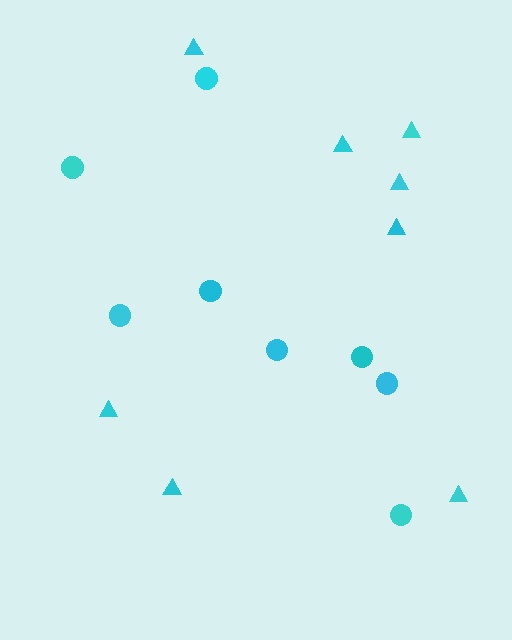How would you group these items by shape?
There are 2 groups: one group of triangles (8) and one group of circles (8).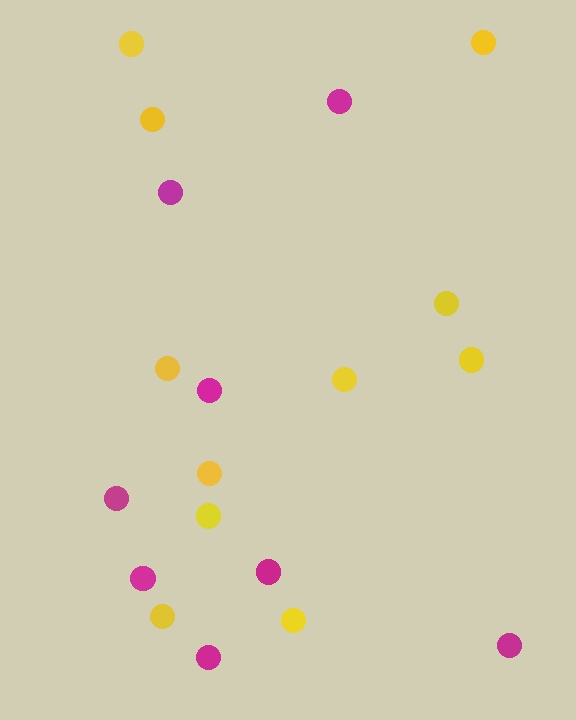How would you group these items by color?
There are 2 groups: one group of yellow circles (11) and one group of magenta circles (8).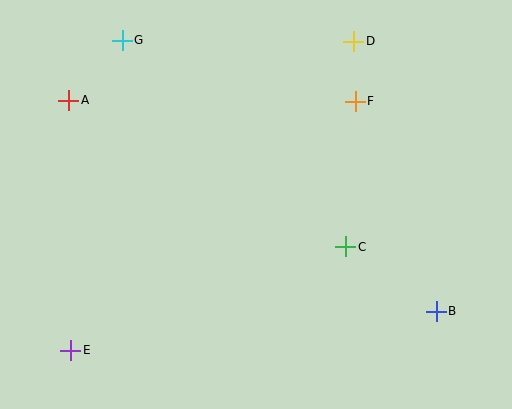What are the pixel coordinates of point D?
Point D is at (354, 41).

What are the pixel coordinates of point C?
Point C is at (346, 247).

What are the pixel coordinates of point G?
Point G is at (122, 40).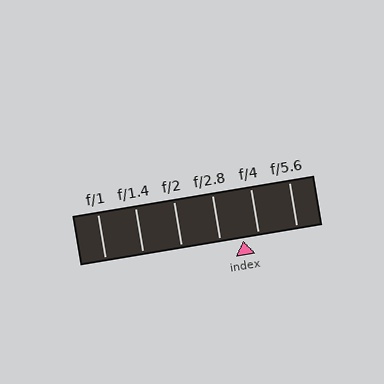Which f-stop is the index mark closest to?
The index mark is closest to f/4.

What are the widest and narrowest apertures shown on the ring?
The widest aperture shown is f/1 and the narrowest is f/5.6.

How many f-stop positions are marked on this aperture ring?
There are 6 f-stop positions marked.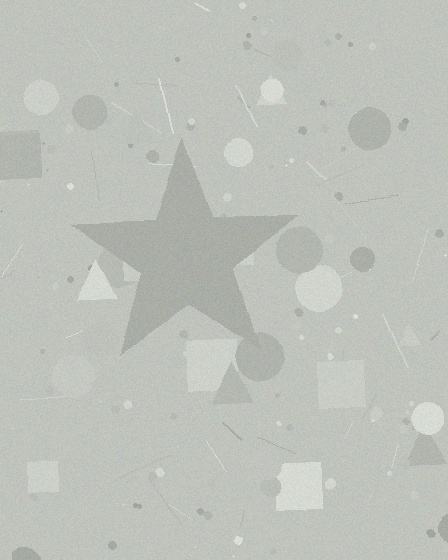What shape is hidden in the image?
A star is hidden in the image.